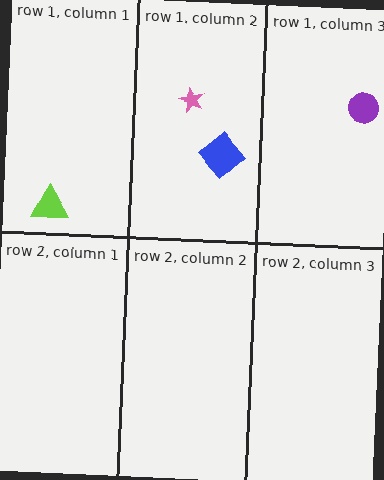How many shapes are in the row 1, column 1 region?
1.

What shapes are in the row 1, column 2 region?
The blue diamond, the pink star.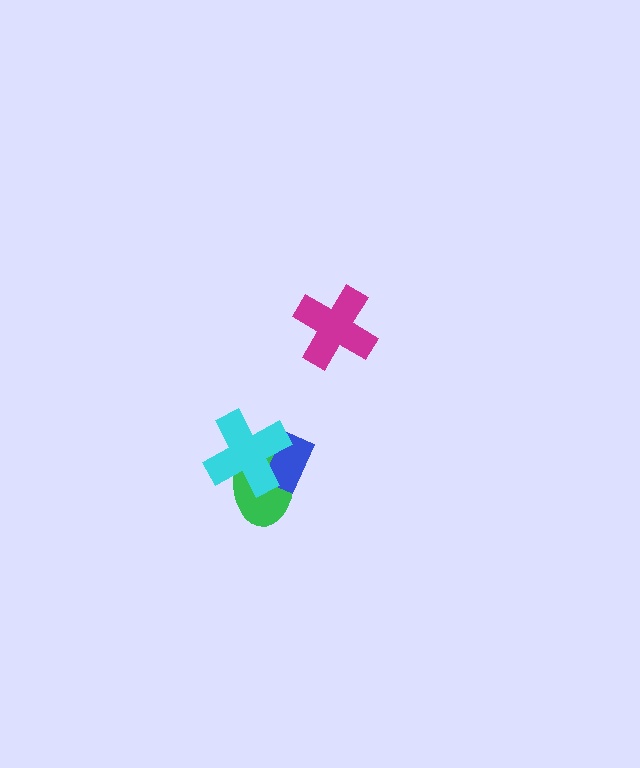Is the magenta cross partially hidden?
No, no other shape covers it.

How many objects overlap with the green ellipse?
2 objects overlap with the green ellipse.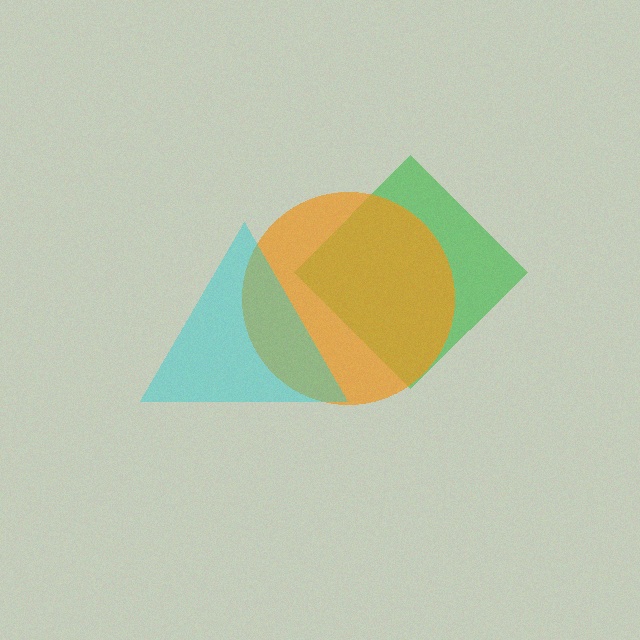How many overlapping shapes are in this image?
There are 3 overlapping shapes in the image.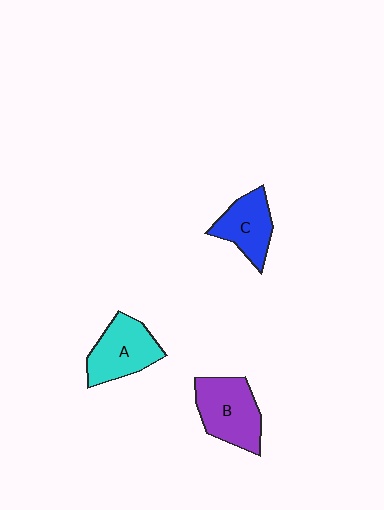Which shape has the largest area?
Shape B (purple).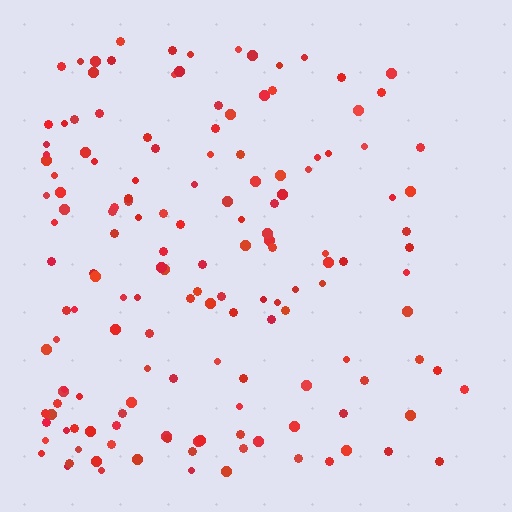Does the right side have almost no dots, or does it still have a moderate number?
Still a moderate number, just noticeably fewer than the left.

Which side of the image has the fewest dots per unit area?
The right.